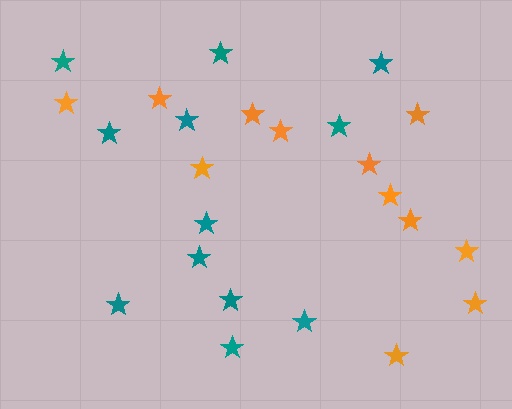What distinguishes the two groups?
There are 2 groups: one group of teal stars (12) and one group of orange stars (12).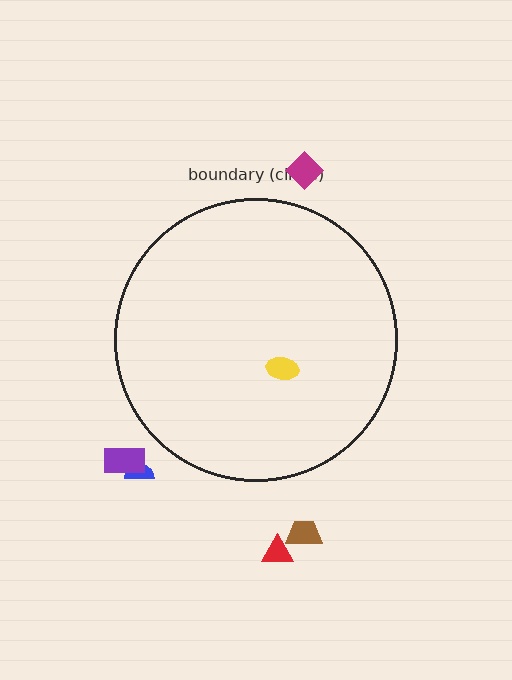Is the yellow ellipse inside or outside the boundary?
Inside.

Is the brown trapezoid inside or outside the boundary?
Outside.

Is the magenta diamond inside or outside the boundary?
Outside.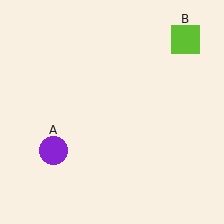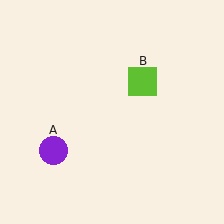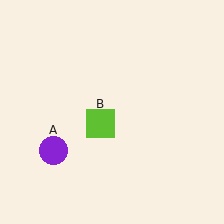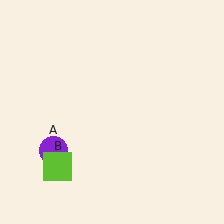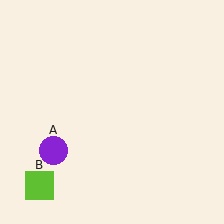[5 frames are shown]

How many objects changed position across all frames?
1 object changed position: lime square (object B).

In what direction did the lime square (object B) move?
The lime square (object B) moved down and to the left.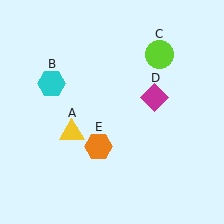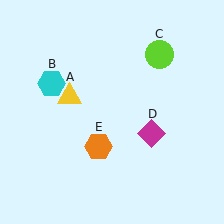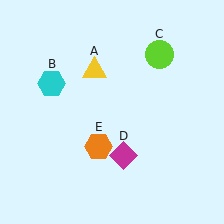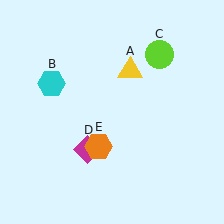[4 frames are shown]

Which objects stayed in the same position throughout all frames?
Cyan hexagon (object B) and lime circle (object C) and orange hexagon (object E) remained stationary.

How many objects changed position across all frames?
2 objects changed position: yellow triangle (object A), magenta diamond (object D).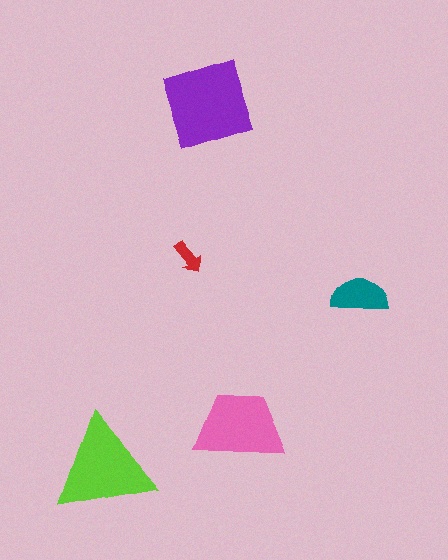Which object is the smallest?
The red arrow.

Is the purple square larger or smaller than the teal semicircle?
Larger.